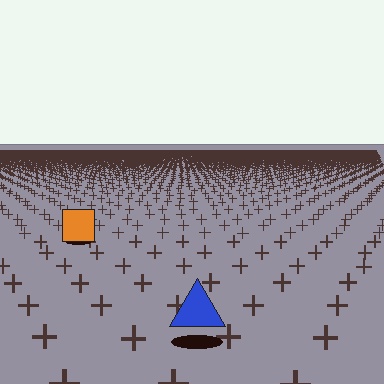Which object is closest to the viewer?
The blue triangle is closest. The texture marks near it are larger and more spread out.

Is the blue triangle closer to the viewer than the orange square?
Yes. The blue triangle is closer — you can tell from the texture gradient: the ground texture is coarser near it.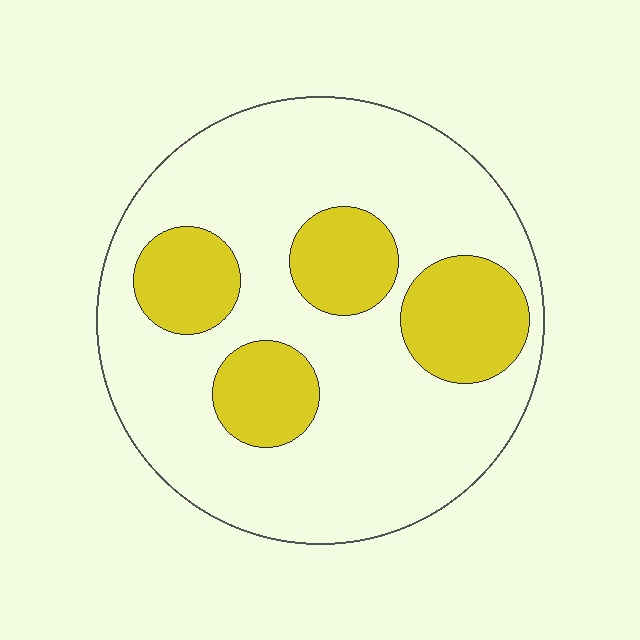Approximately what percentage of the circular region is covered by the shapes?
Approximately 25%.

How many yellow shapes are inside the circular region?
4.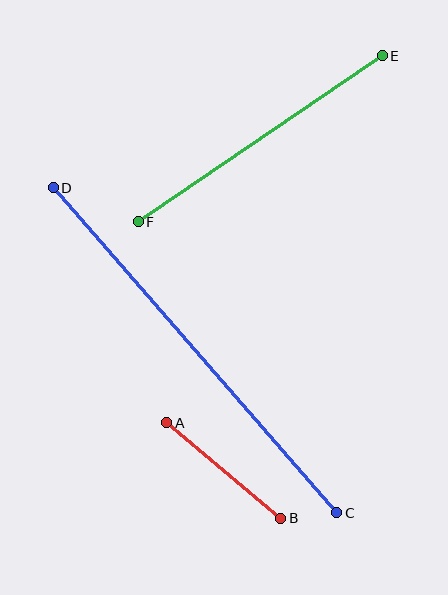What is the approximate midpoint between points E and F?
The midpoint is at approximately (260, 139) pixels.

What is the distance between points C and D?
The distance is approximately 431 pixels.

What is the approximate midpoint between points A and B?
The midpoint is at approximately (224, 471) pixels.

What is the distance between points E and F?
The distance is approximately 295 pixels.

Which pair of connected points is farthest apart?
Points C and D are farthest apart.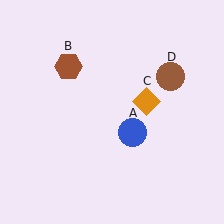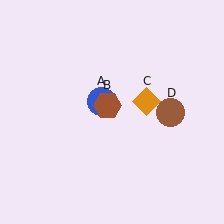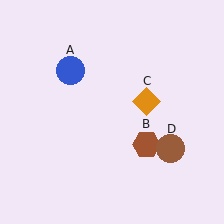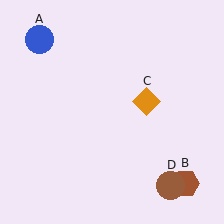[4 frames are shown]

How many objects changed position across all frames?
3 objects changed position: blue circle (object A), brown hexagon (object B), brown circle (object D).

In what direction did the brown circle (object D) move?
The brown circle (object D) moved down.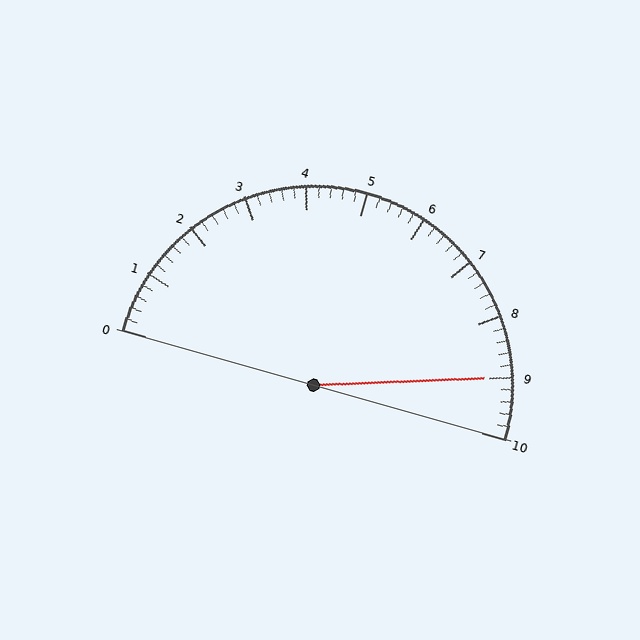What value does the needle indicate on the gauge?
The needle indicates approximately 9.0.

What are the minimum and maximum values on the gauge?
The gauge ranges from 0 to 10.